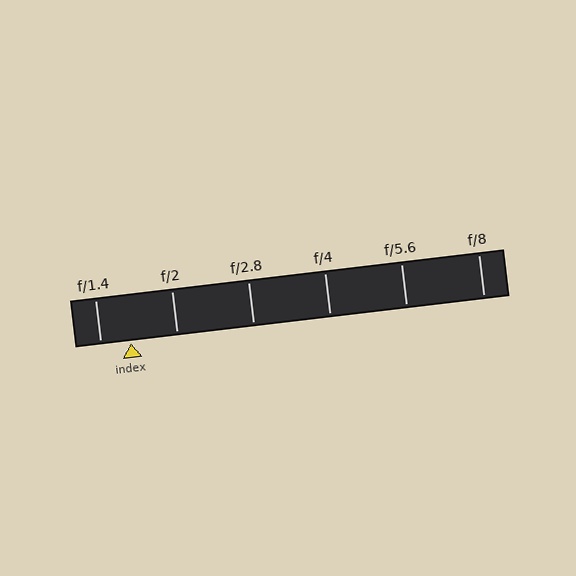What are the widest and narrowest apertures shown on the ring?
The widest aperture shown is f/1.4 and the narrowest is f/8.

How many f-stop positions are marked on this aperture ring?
There are 6 f-stop positions marked.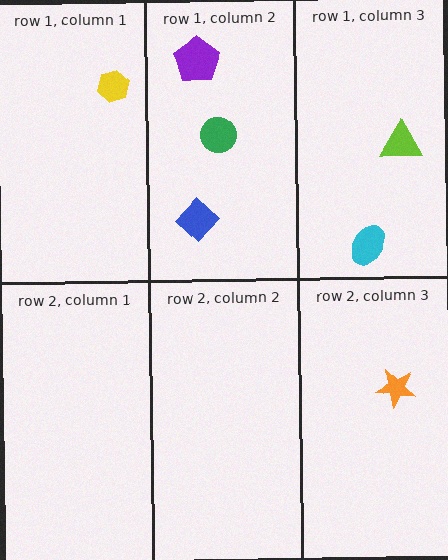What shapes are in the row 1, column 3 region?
The lime triangle, the cyan ellipse.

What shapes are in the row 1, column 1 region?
The yellow hexagon.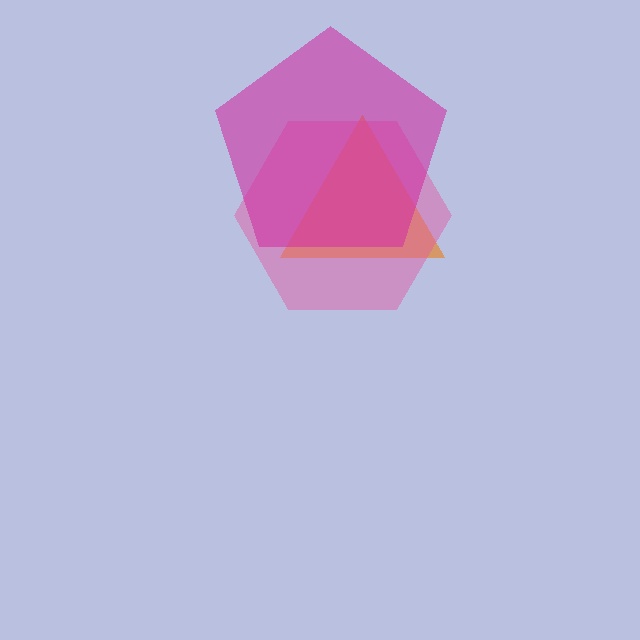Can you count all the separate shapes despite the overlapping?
Yes, there are 3 separate shapes.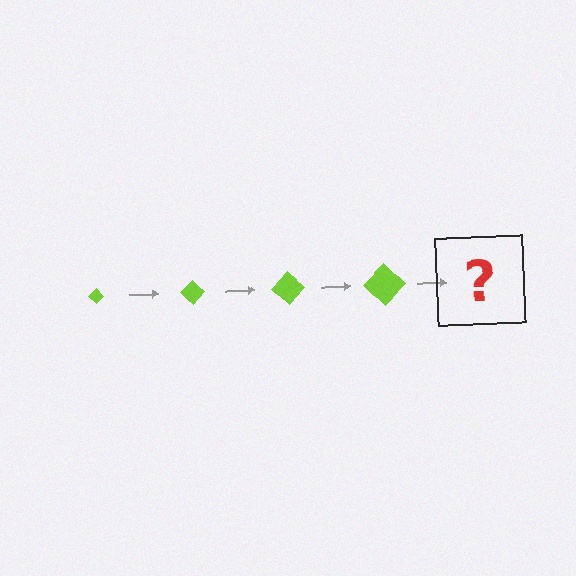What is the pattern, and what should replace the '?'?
The pattern is that the diamond gets progressively larger each step. The '?' should be a lime diamond, larger than the previous one.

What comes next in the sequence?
The next element should be a lime diamond, larger than the previous one.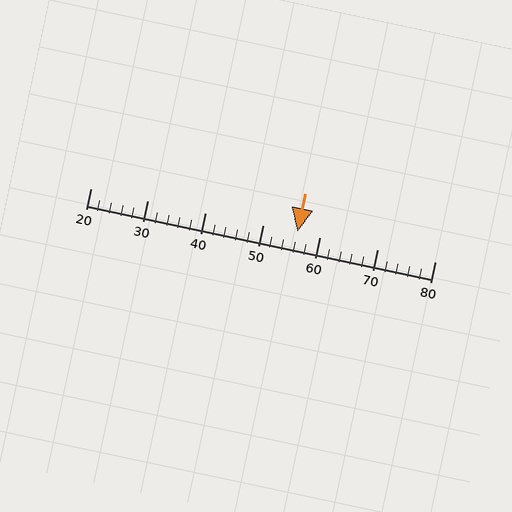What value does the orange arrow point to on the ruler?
The orange arrow points to approximately 56.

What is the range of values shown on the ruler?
The ruler shows values from 20 to 80.